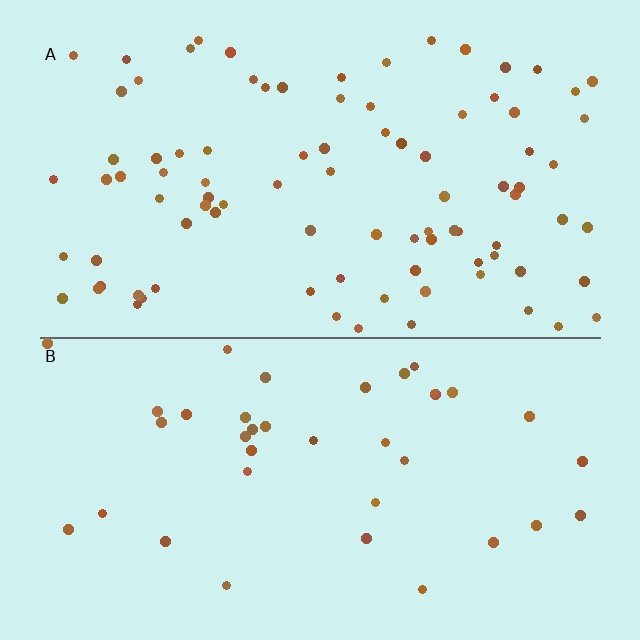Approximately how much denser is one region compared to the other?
Approximately 2.3× — region A over region B.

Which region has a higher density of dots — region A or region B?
A (the top).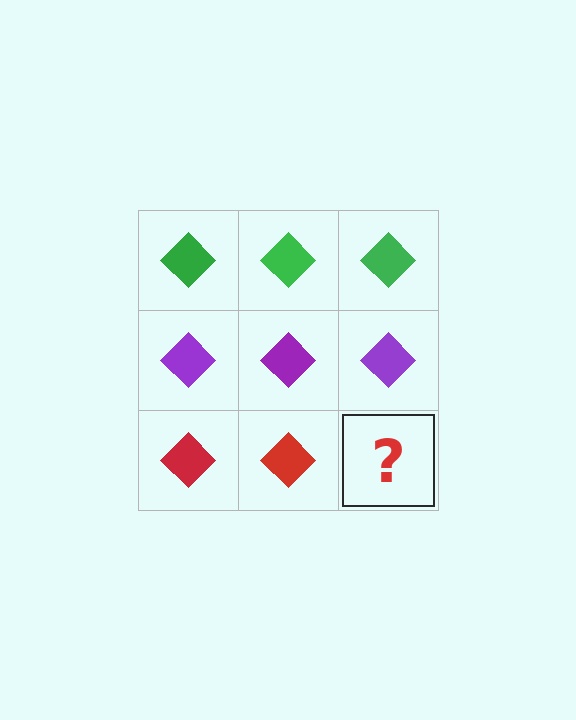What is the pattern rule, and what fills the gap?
The rule is that each row has a consistent color. The gap should be filled with a red diamond.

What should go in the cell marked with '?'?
The missing cell should contain a red diamond.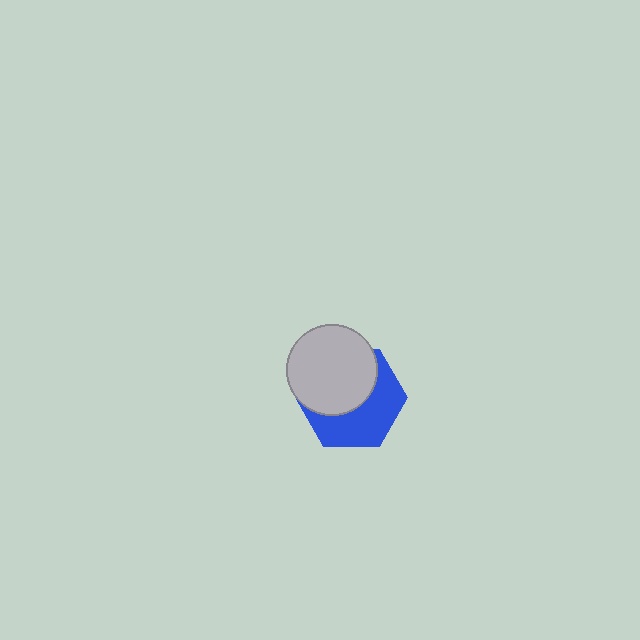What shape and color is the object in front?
The object in front is a light gray circle.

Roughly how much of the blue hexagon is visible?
About half of it is visible (roughly 50%).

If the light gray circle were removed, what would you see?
You would see the complete blue hexagon.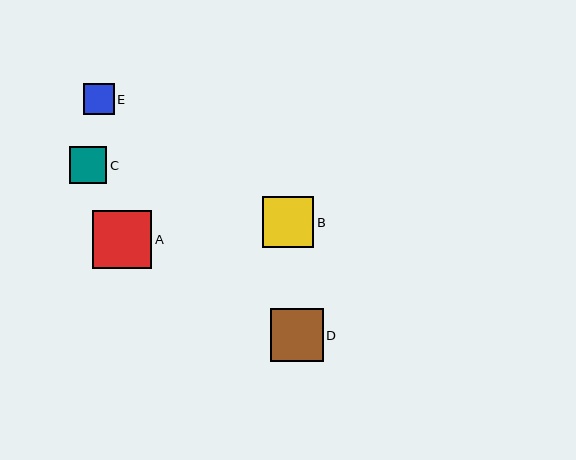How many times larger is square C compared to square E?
Square C is approximately 1.2 times the size of square E.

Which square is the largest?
Square A is the largest with a size of approximately 59 pixels.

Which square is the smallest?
Square E is the smallest with a size of approximately 31 pixels.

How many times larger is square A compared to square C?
Square A is approximately 1.6 times the size of square C.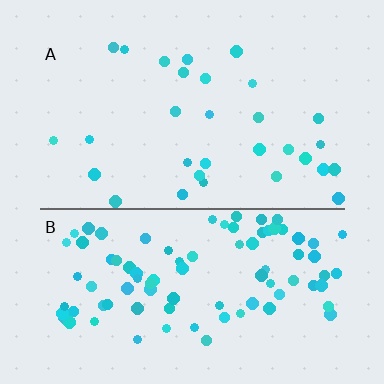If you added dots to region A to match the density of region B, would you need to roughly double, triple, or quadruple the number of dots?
Approximately triple.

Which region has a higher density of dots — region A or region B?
B (the bottom).